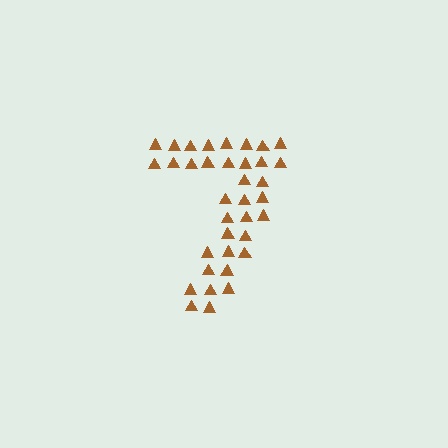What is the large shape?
The large shape is the digit 7.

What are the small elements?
The small elements are triangles.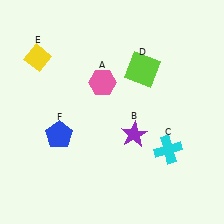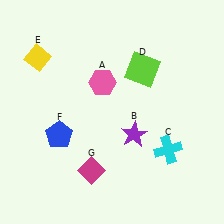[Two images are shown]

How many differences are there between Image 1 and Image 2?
There is 1 difference between the two images.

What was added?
A magenta diamond (G) was added in Image 2.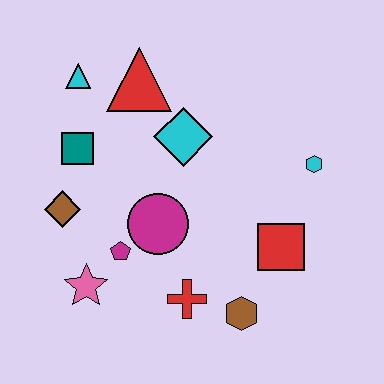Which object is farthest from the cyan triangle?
The brown hexagon is farthest from the cyan triangle.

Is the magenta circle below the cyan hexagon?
Yes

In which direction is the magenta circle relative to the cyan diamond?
The magenta circle is below the cyan diamond.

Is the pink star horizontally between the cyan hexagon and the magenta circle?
No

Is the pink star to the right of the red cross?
No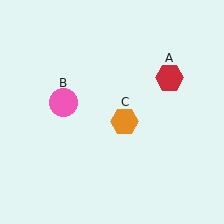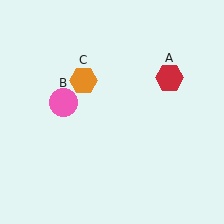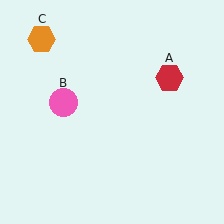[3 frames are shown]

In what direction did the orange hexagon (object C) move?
The orange hexagon (object C) moved up and to the left.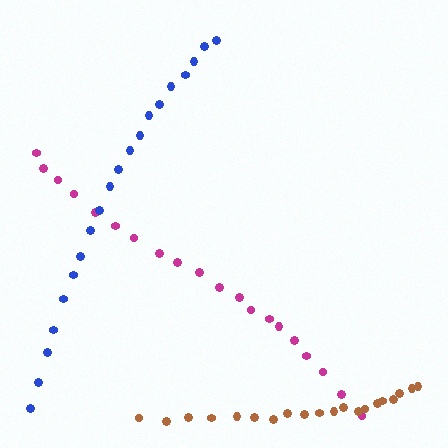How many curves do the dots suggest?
There are 3 distinct paths.